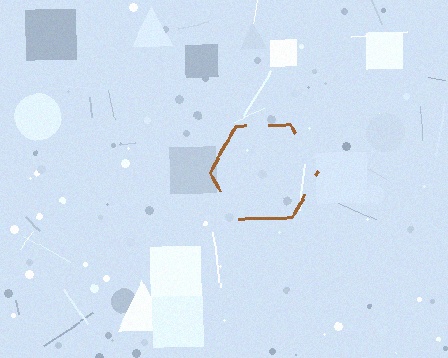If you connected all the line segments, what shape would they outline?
They would outline a hexagon.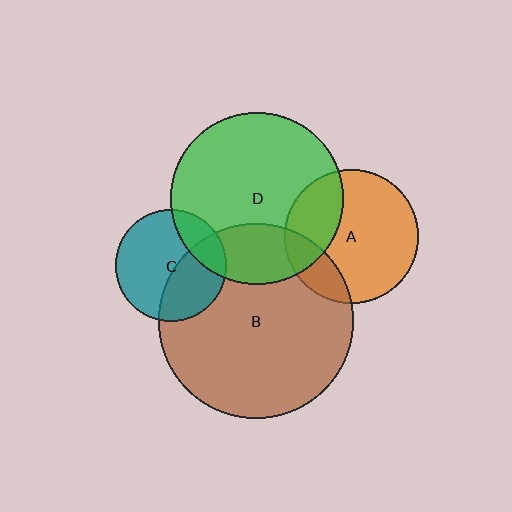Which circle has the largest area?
Circle B (brown).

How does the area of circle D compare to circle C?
Approximately 2.4 times.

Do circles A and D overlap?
Yes.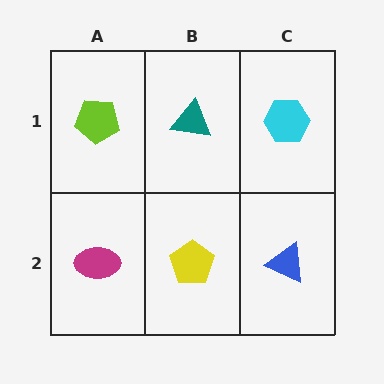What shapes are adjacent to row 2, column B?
A teal triangle (row 1, column B), a magenta ellipse (row 2, column A), a blue triangle (row 2, column C).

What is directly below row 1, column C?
A blue triangle.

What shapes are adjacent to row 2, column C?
A cyan hexagon (row 1, column C), a yellow pentagon (row 2, column B).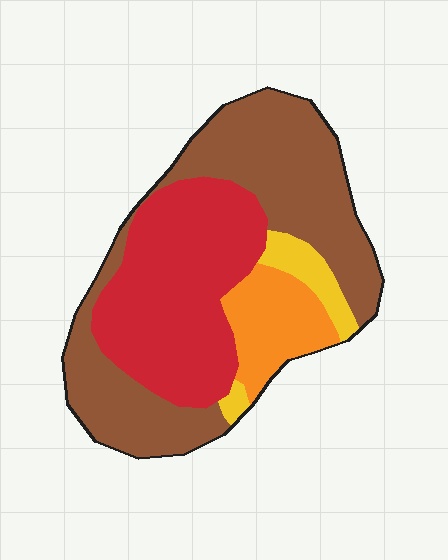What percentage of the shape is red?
Red covers 37% of the shape.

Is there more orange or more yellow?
Orange.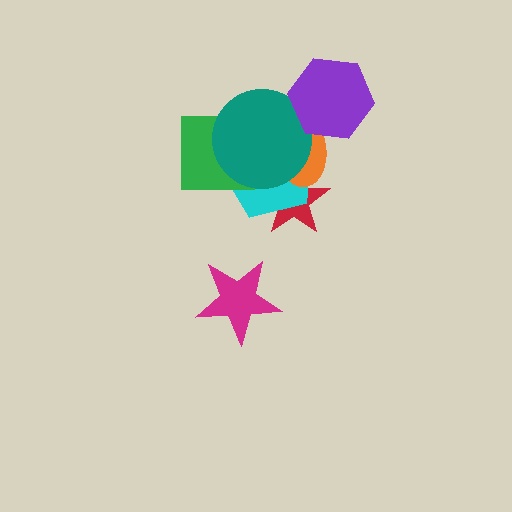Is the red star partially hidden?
Yes, it is partially covered by another shape.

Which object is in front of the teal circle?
The purple hexagon is in front of the teal circle.